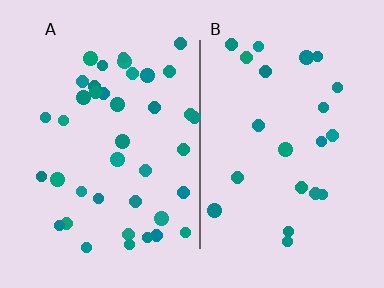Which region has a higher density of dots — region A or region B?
A (the left).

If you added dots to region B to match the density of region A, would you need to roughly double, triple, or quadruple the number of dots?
Approximately double.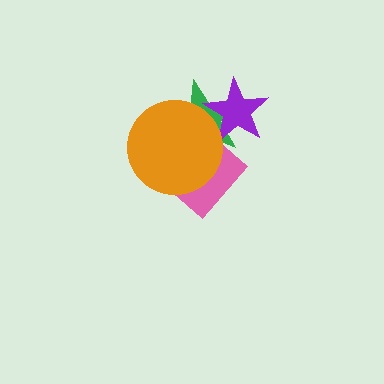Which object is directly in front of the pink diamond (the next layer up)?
The purple star is directly in front of the pink diamond.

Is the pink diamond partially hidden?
Yes, it is partially covered by another shape.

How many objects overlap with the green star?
3 objects overlap with the green star.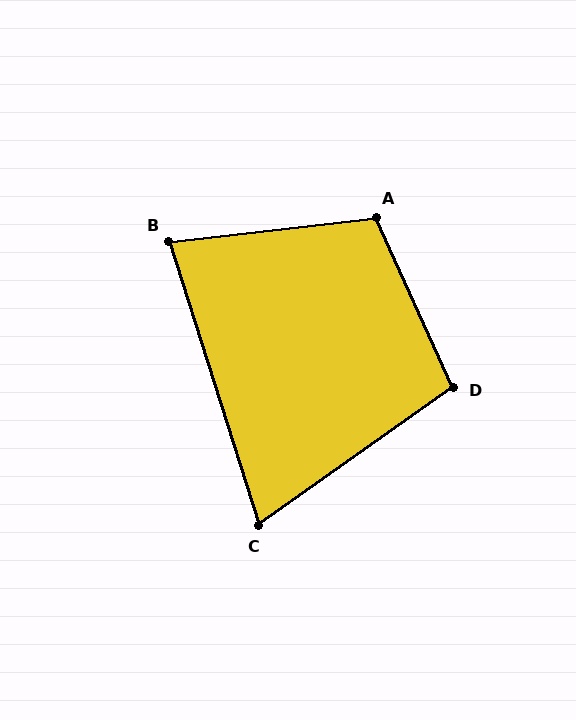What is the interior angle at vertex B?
Approximately 79 degrees (acute).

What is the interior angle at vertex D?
Approximately 101 degrees (obtuse).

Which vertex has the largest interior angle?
A, at approximately 108 degrees.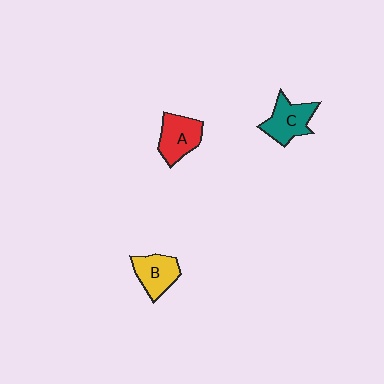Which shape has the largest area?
Shape C (teal).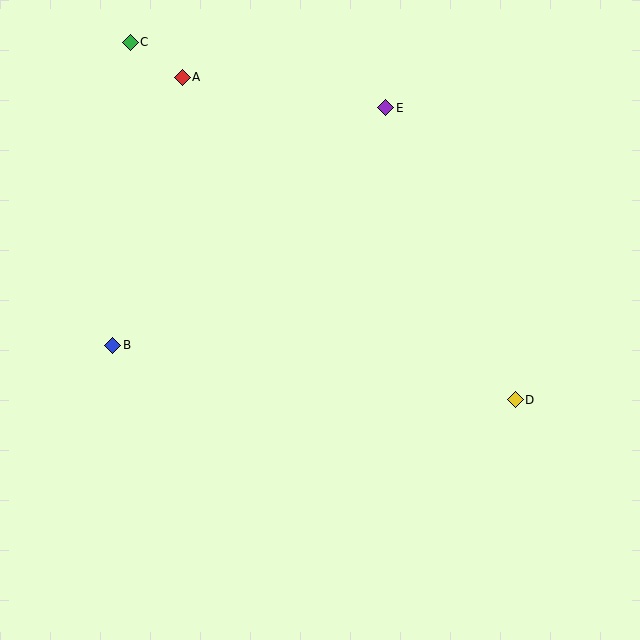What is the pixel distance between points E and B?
The distance between E and B is 362 pixels.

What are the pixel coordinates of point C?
Point C is at (130, 42).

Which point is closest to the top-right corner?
Point E is closest to the top-right corner.